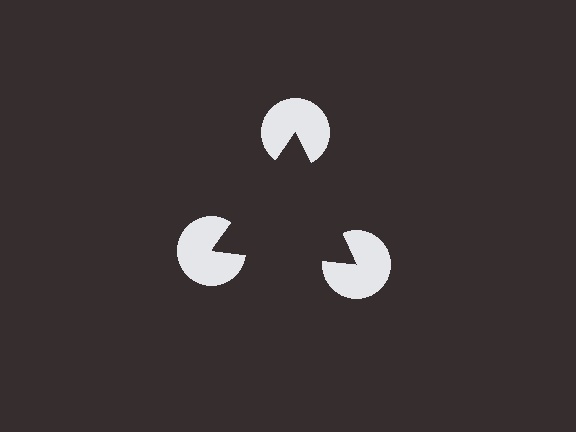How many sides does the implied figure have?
3 sides.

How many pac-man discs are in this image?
There are 3 — one at each vertex of the illusory triangle.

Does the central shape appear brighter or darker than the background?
It typically appears slightly darker than the background, even though no actual brightness change is drawn.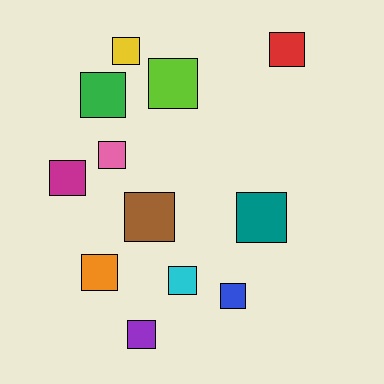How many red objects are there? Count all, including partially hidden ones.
There is 1 red object.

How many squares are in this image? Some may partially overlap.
There are 12 squares.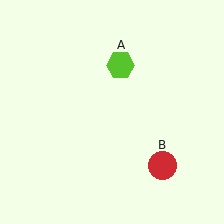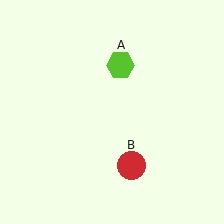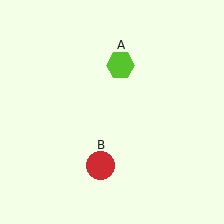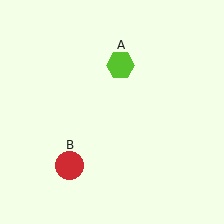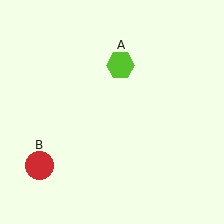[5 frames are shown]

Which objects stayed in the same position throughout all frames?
Lime hexagon (object A) remained stationary.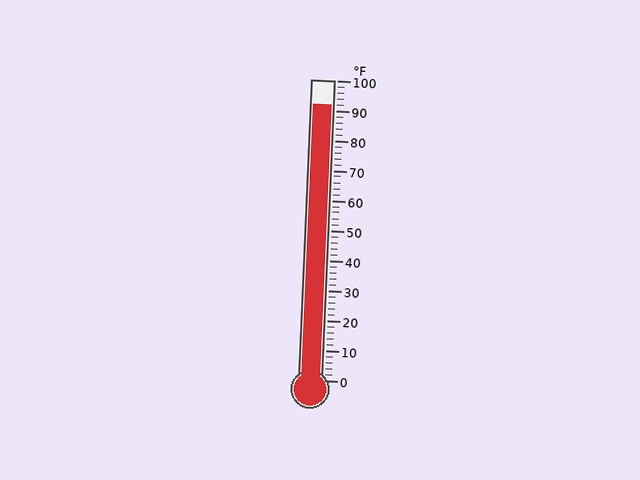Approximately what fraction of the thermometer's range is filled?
The thermometer is filled to approximately 90% of its range.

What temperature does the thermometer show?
The thermometer shows approximately 92°F.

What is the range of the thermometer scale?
The thermometer scale ranges from 0°F to 100°F.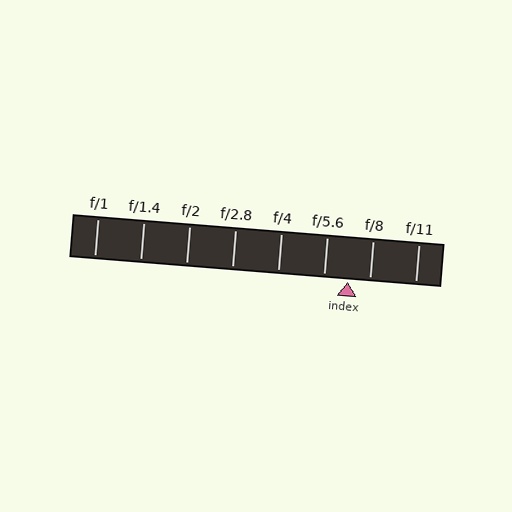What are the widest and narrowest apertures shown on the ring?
The widest aperture shown is f/1 and the narrowest is f/11.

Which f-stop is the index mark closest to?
The index mark is closest to f/8.